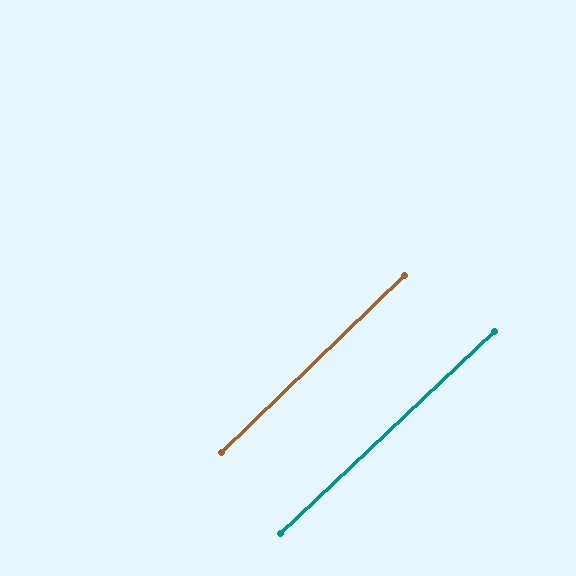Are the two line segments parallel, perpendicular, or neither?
Parallel — their directions differ by only 0.7°.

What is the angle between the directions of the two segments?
Approximately 1 degree.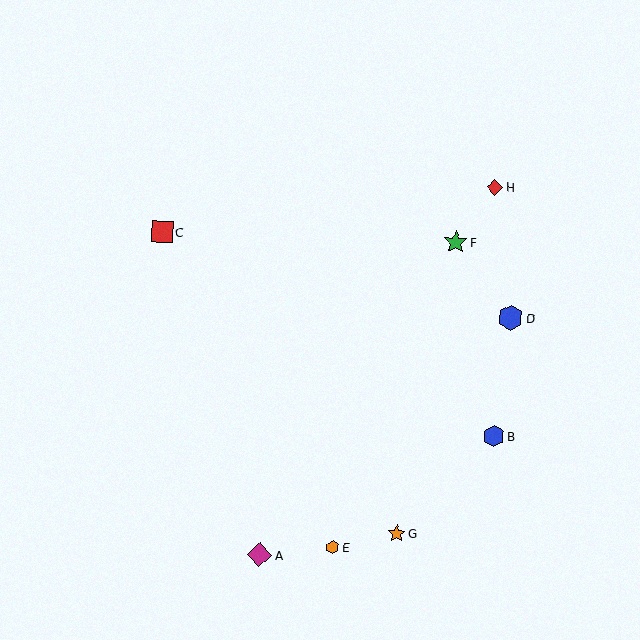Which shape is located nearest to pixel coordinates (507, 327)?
The blue hexagon (labeled D) at (511, 318) is nearest to that location.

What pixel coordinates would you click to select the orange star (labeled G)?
Click at (397, 534) to select the orange star G.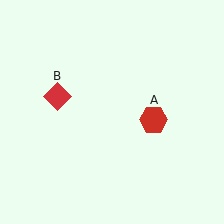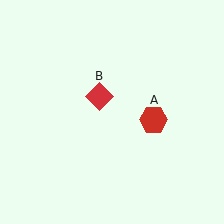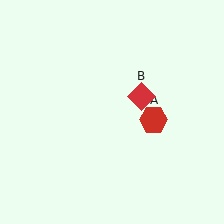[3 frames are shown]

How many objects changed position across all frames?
1 object changed position: red diamond (object B).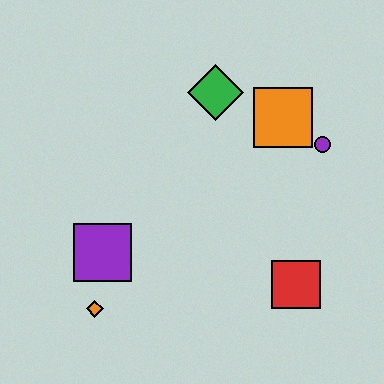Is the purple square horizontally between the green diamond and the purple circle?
No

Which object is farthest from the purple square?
The purple circle is farthest from the purple square.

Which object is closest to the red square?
The purple circle is closest to the red square.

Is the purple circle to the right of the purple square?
Yes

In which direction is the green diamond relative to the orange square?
The green diamond is to the left of the orange square.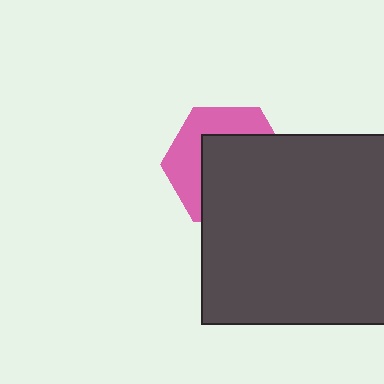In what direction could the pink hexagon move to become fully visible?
The pink hexagon could move toward the upper-left. That would shift it out from behind the dark gray square entirely.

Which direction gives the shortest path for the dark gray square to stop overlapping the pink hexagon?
Moving toward the lower-right gives the shortest separation.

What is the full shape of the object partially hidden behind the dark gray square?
The partially hidden object is a pink hexagon.